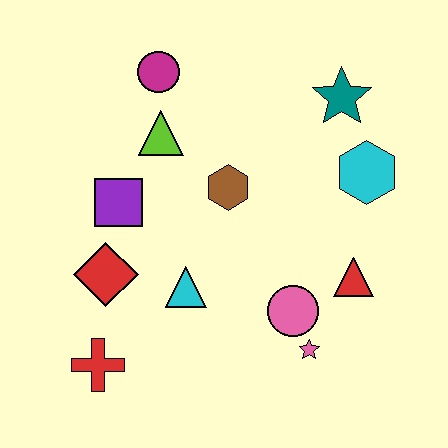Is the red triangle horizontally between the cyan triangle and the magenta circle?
No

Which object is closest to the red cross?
The red diamond is closest to the red cross.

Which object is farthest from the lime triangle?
The pink star is farthest from the lime triangle.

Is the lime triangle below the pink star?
No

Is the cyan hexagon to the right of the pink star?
Yes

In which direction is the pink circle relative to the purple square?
The pink circle is to the right of the purple square.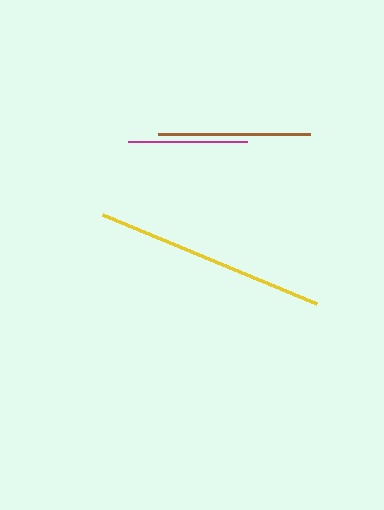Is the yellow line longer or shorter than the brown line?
The yellow line is longer than the brown line.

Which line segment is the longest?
The yellow line is the longest at approximately 232 pixels.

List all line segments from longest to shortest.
From longest to shortest: yellow, brown, magenta.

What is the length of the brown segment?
The brown segment is approximately 153 pixels long.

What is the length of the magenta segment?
The magenta segment is approximately 118 pixels long.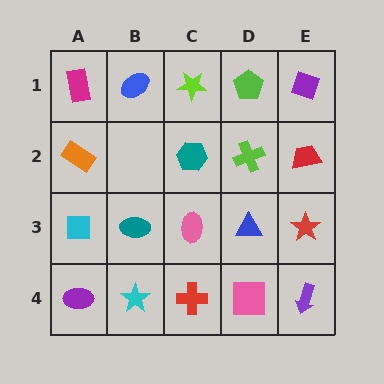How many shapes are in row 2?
4 shapes.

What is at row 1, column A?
A magenta rectangle.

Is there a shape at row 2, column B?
No, that cell is empty.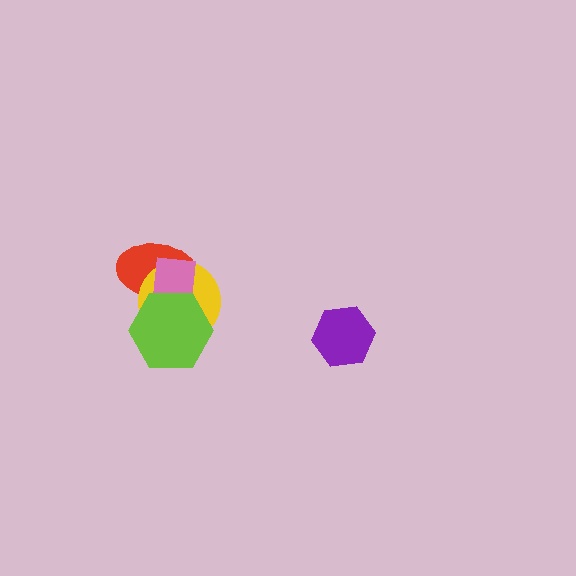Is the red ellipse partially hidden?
Yes, it is partially covered by another shape.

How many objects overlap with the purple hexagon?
0 objects overlap with the purple hexagon.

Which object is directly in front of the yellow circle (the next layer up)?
The pink square is directly in front of the yellow circle.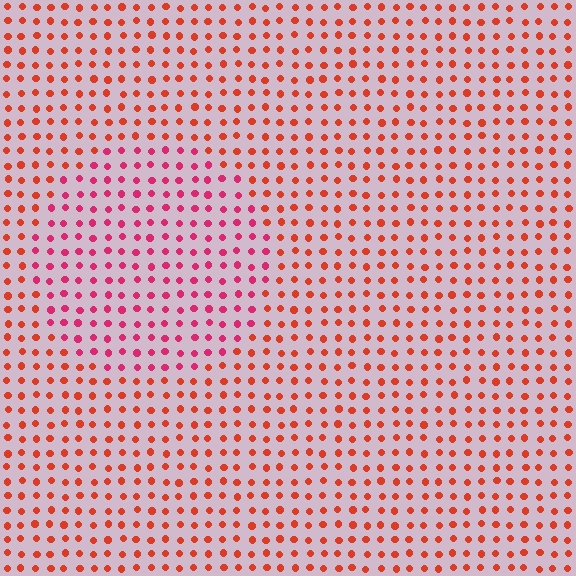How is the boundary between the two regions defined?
The boundary is defined purely by a slight shift in hue (about 32 degrees). Spacing, size, and orientation are identical on both sides.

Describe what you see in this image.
The image is filled with small red elements in a uniform arrangement. A circle-shaped region is visible where the elements are tinted to a slightly different hue, forming a subtle color boundary.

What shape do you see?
I see a circle.